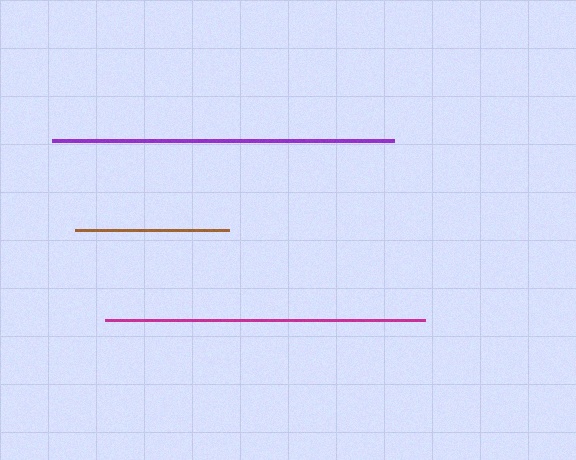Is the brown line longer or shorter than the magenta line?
The magenta line is longer than the brown line.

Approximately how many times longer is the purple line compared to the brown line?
The purple line is approximately 2.2 times the length of the brown line.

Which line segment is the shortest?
The brown line is the shortest at approximately 154 pixels.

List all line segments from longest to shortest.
From longest to shortest: purple, magenta, brown.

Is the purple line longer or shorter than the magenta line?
The purple line is longer than the magenta line.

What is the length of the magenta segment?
The magenta segment is approximately 320 pixels long.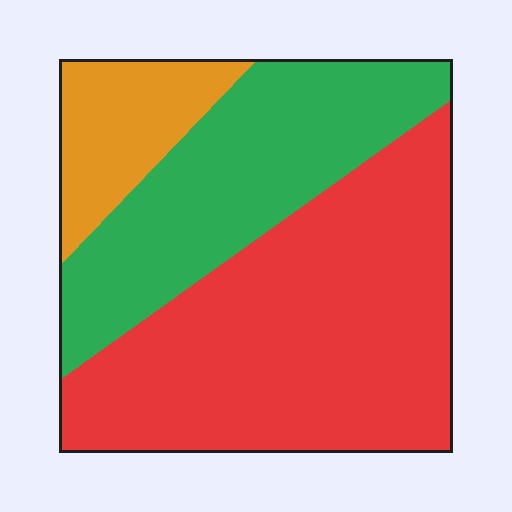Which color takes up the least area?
Orange, at roughly 15%.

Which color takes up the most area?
Red, at roughly 55%.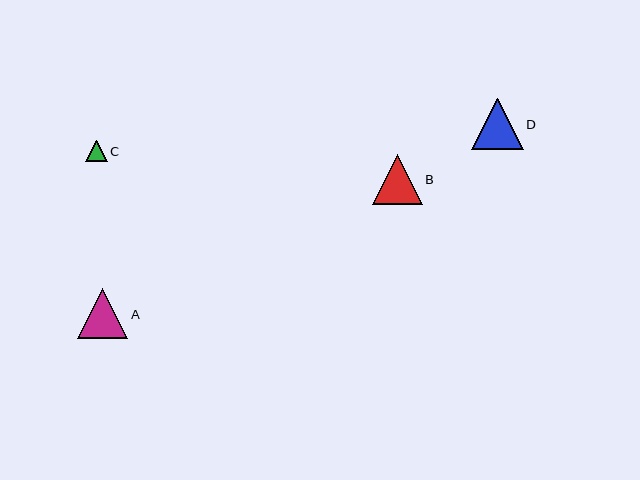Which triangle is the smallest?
Triangle C is the smallest with a size of approximately 21 pixels.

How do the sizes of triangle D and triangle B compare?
Triangle D and triangle B are approximately the same size.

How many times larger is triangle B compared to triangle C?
Triangle B is approximately 2.3 times the size of triangle C.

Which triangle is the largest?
Triangle D is the largest with a size of approximately 52 pixels.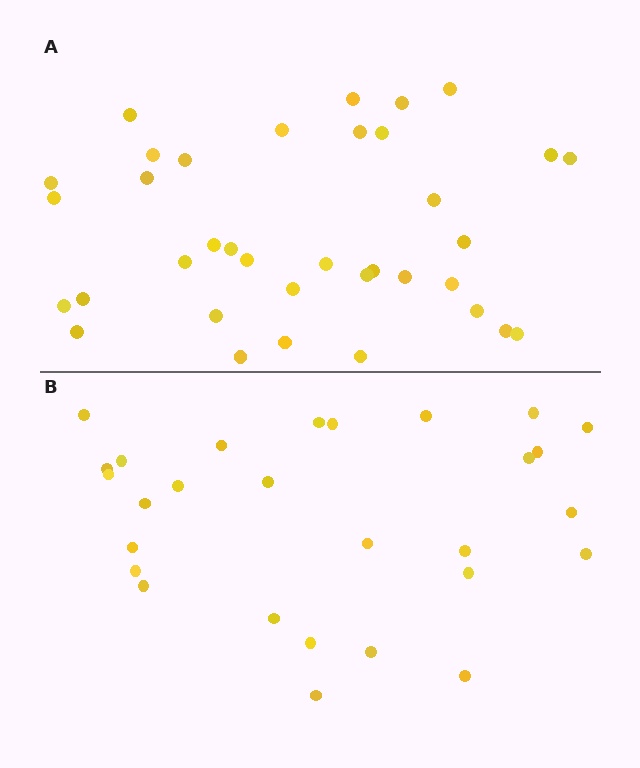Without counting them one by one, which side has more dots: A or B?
Region A (the top region) has more dots.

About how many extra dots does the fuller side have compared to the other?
Region A has roughly 8 or so more dots than region B.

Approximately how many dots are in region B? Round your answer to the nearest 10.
About 30 dots. (The exact count is 28, which rounds to 30.)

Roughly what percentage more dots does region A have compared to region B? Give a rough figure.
About 30% more.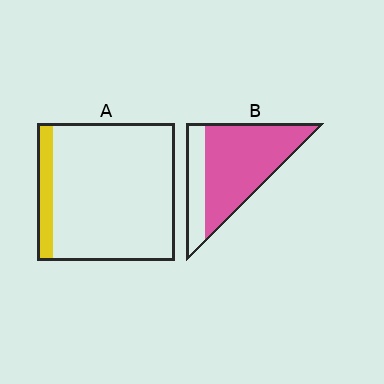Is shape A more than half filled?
No.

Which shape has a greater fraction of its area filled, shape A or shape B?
Shape B.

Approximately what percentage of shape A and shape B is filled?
A is approximately 10% and B is approximately 75%.